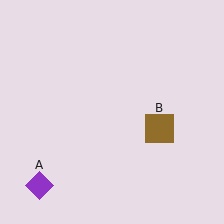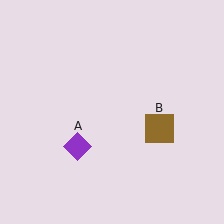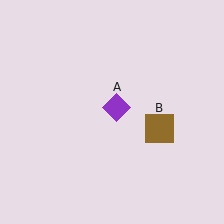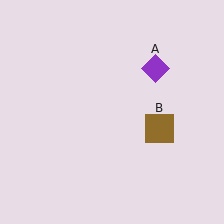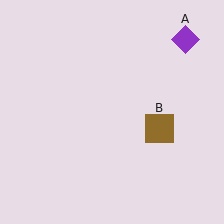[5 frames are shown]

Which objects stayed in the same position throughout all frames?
Brown square (object B) remained stationary.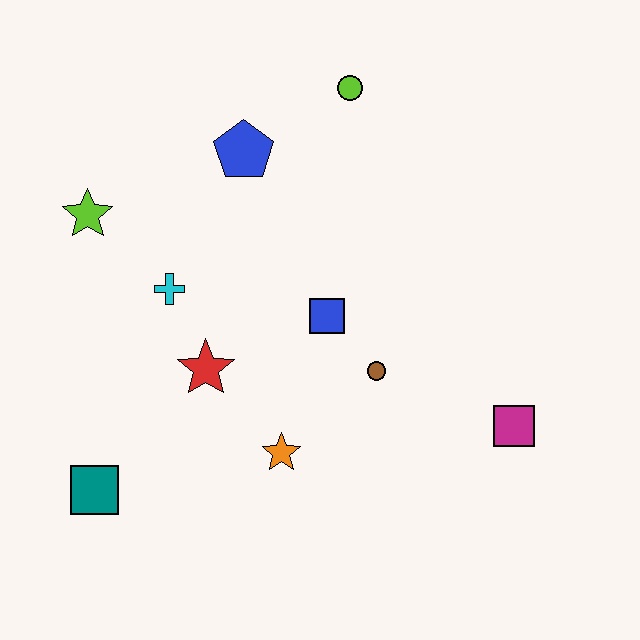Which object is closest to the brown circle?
The blue square is closest to the brown circle.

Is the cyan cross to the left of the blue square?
Yes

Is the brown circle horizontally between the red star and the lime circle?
No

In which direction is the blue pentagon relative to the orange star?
The blue pentagon is above the orange star.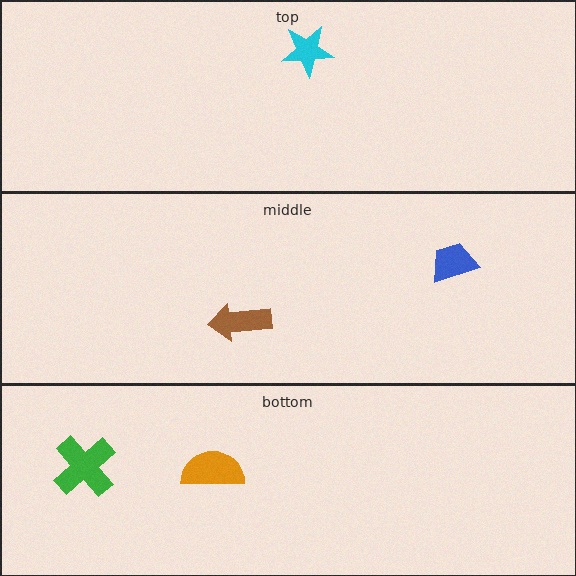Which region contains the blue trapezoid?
The middle region.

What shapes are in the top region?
The cyan star.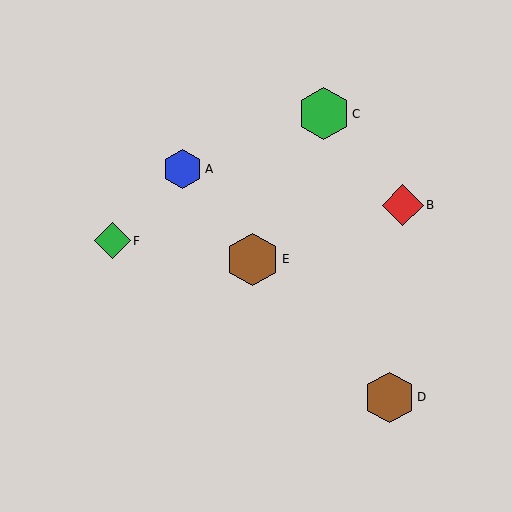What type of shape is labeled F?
Shape F is a green diamond.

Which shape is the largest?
The brown hexagon (labeled E) is the largest.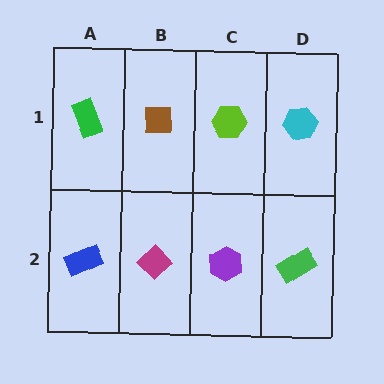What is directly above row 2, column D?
A cyan hexagon.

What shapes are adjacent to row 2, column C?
A lime hexagon (row 1, column C), a magenta diamond (row 2, column B), a green rectangle (row 2, column D).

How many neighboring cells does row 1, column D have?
2.